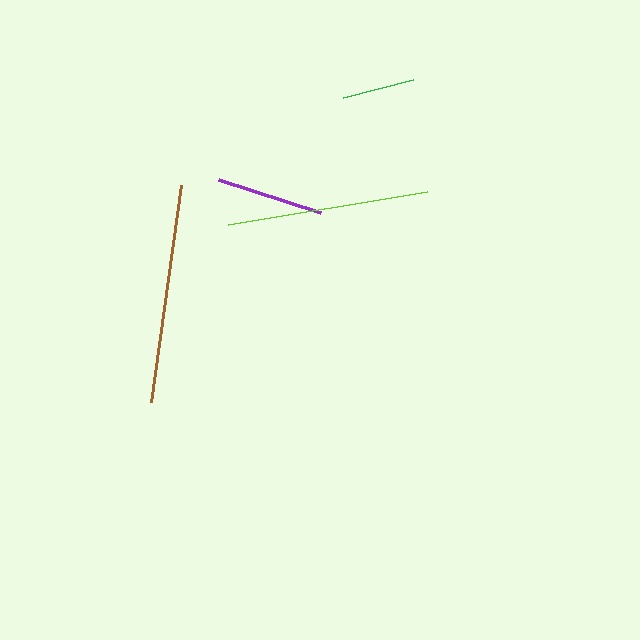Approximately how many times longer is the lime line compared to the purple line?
The lime line is approximately 1.9 times the length of the purple line.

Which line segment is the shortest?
The green line is the shortest at approximately 72 pixels.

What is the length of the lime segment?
The lime segment is approximately 201 pixels long.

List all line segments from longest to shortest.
From longest to shortest: brown, lime, purple, green.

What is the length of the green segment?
The green segment is approximately 72 pixels long.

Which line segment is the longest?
The brown line is the longest at approximately 219 pixels.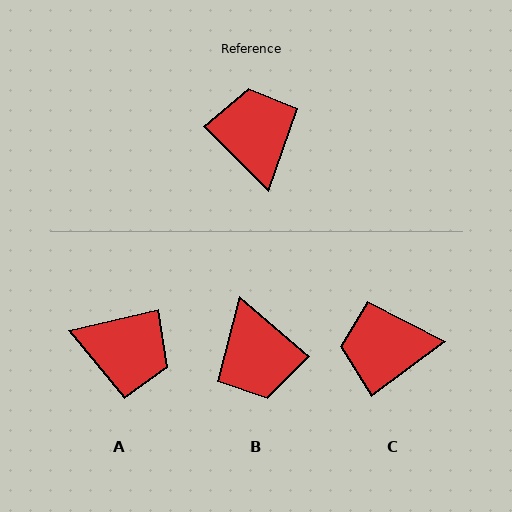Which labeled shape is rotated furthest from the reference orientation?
B, about 175 degrees away.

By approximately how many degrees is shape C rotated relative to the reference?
Approximately 82 degrees counter-clockwise.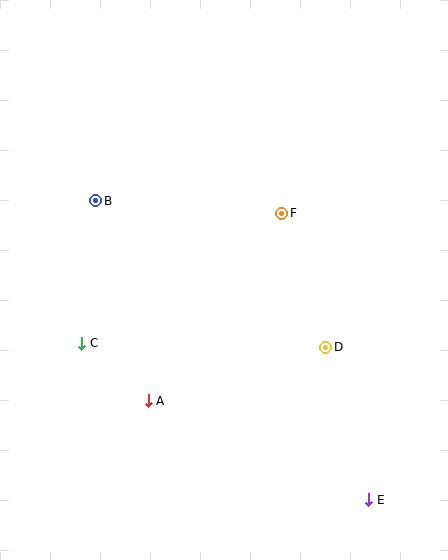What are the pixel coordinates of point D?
Point D is at (326, 347).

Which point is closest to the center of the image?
Point F at (282, 213) is closest to the center.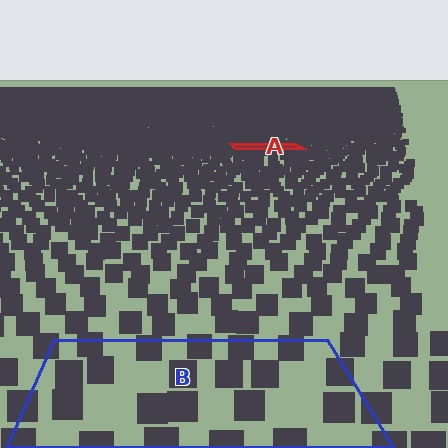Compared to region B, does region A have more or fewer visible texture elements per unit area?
Region A has more texture elements per unit area — they are packed more densely because it is farther away.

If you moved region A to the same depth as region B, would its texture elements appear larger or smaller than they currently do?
They would appear larger. At a closer depth, the same texture elements are projected at a bigger on-screen size.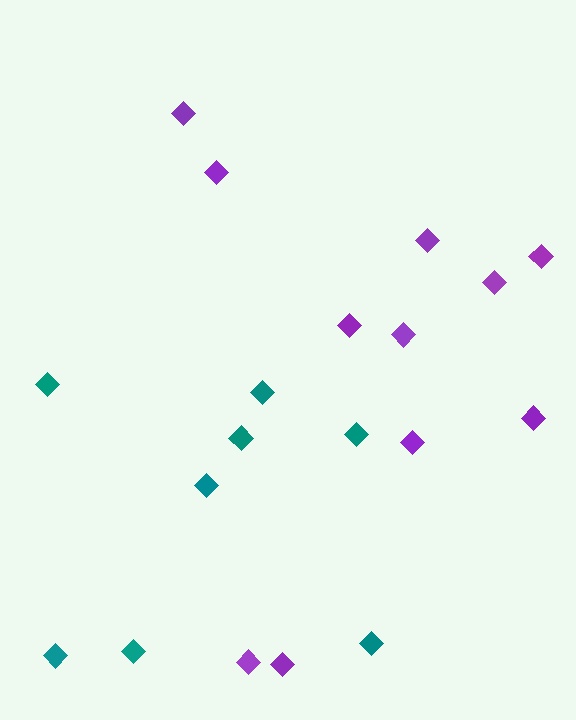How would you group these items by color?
There are 2 groups: one group of teal diamonds (8) and one group of purple diamonds (11).